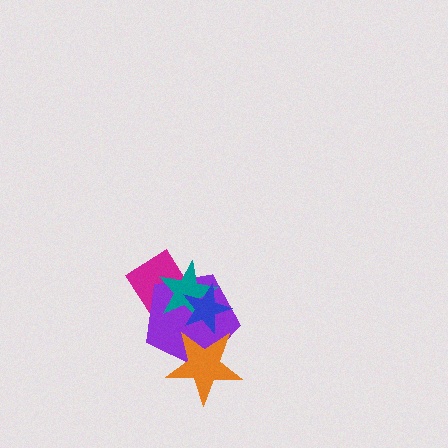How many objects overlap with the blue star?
3 objects overlap with the blue star.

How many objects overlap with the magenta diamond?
2 objects overlap with the magenta diamond.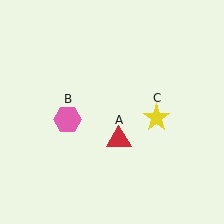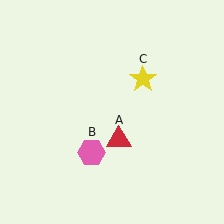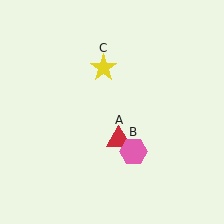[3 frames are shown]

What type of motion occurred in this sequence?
The pink hexagon (object B), yellow star (object C) rotated counterclockwise around the center of the scene.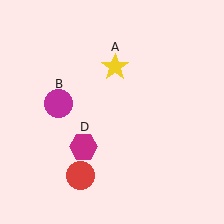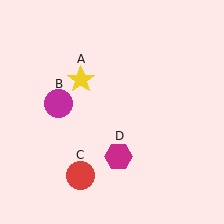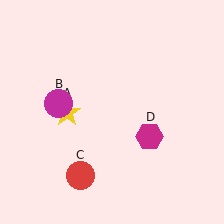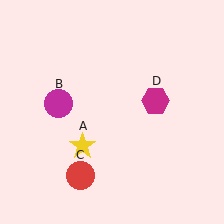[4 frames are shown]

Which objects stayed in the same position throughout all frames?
Magenta circle (object B) and red circle (object C) remained stationary.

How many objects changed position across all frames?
2 objects changed position: yellow star (object A), magenta hexagon (object D).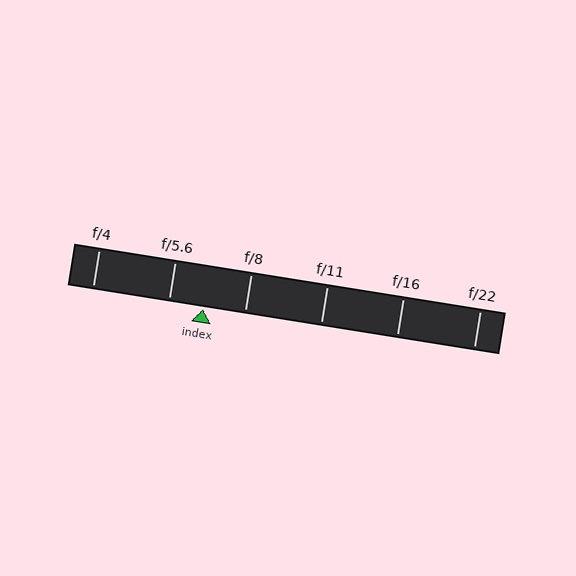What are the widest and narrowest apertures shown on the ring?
The widest aperture shown is f/4 and the narrowest is f/22.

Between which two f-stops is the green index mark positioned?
The index mark is between f/5.6 and f/8.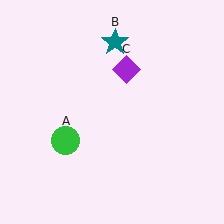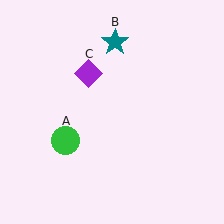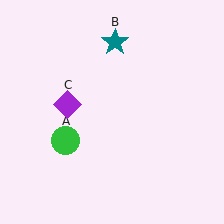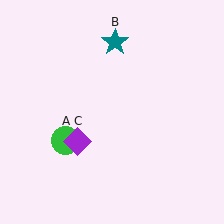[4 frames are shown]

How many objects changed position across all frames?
1 object changed position: purple diamond (object C).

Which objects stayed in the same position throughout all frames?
Green circle (object A) and teal star (object B) remained stationary.